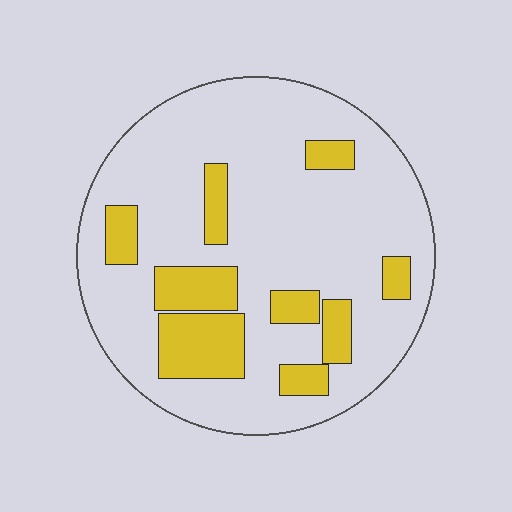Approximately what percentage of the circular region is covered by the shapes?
Approximately 20%.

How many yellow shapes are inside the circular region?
9.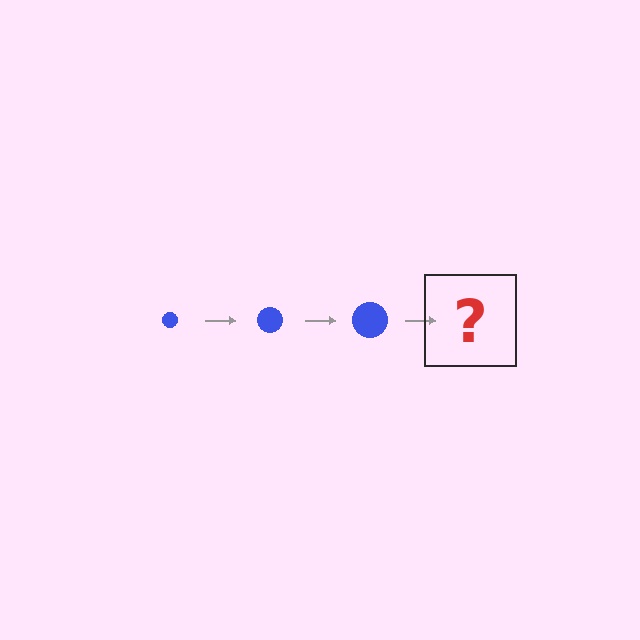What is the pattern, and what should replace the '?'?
The pattern is that the circle gets progressively larger each step. The '?' should be a blue circle, larger than the previous one.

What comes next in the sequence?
The next element should be a blue circle, larger than the previous one.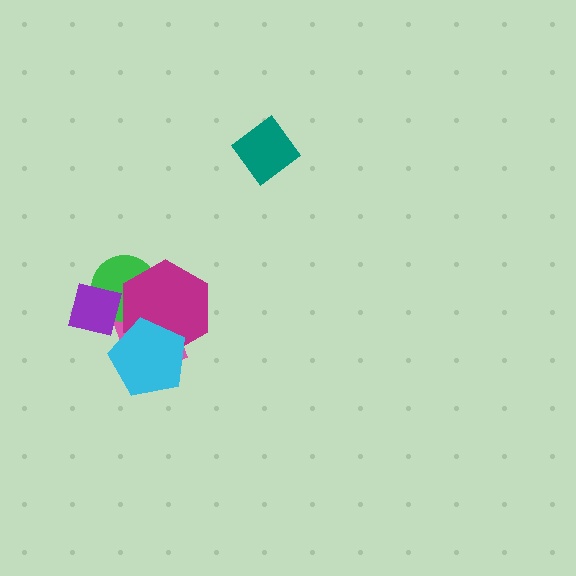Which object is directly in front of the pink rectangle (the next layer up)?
The green circle is directly in front of the pink rectangle.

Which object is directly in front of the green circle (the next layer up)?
The magenta hexagon is directly in front of the green circle.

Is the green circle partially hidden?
Yes, it is partially covered by another shape.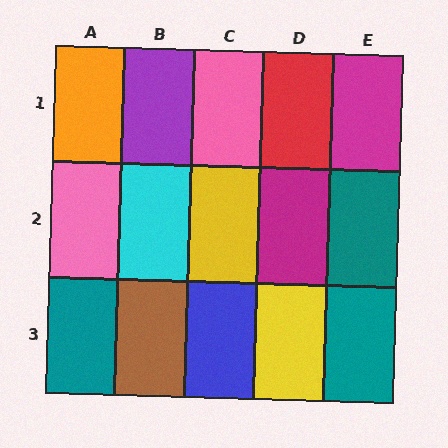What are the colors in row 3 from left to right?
Teal, brown, blue, yellow, teal.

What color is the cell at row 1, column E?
Magenta.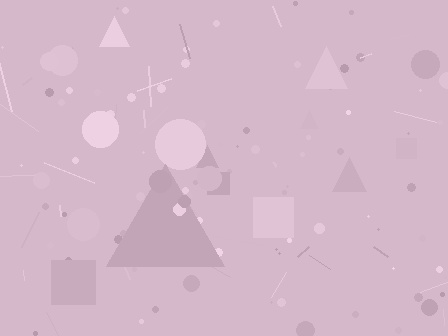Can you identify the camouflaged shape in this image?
The camouflaged shape is a triangle.